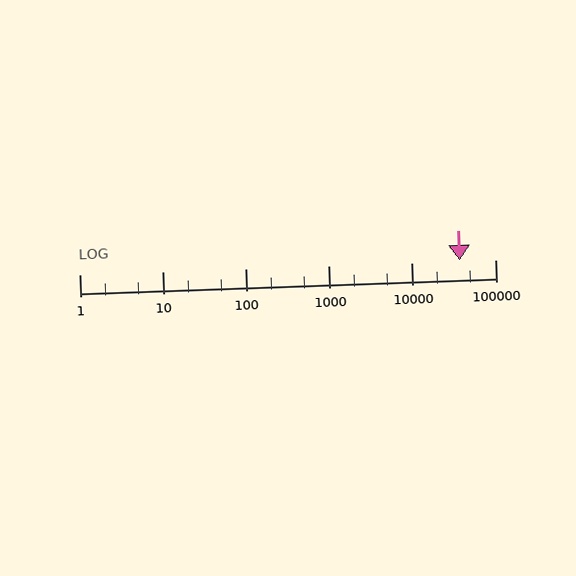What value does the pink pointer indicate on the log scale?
The pointer indicates approximately 37000.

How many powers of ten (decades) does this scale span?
The scale spans 5 decades, from 1 to 100000.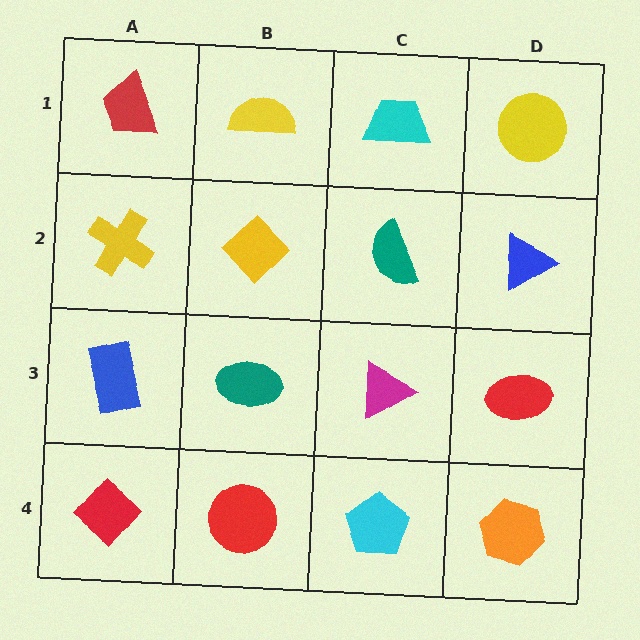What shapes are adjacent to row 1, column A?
A yellow cross (row 2, column A), a yellow semicircle (row 1, column B).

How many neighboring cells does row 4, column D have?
2.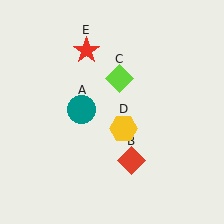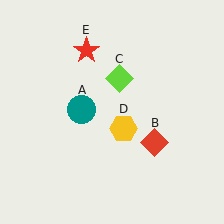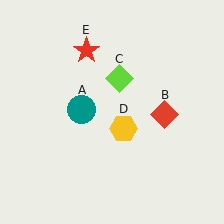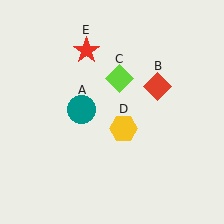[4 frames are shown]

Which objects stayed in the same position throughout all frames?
Teal circle (object A) and lime diamond (object C) and yellow hexagon (object D) and red star (object E) remained stationary.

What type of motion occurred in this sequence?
The red diamond (object B) rotated counterclockwise around the center of the scene.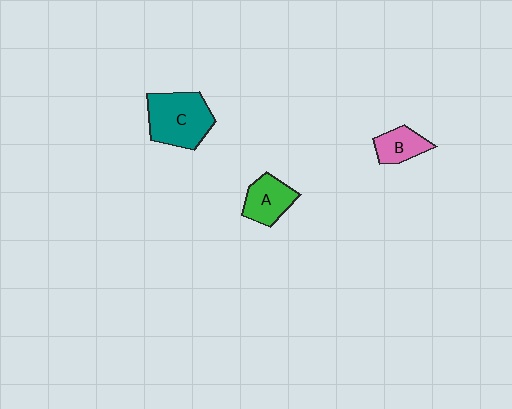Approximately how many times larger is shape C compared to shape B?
Approximately 2.0 times.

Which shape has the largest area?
Shape C (teal).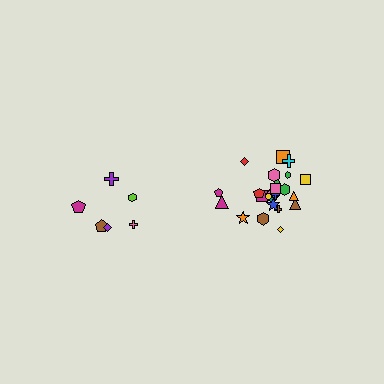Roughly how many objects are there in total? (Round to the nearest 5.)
Roughly 30 objects in total.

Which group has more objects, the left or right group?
The right group.